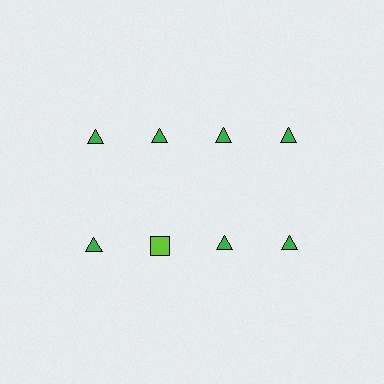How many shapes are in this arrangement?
There are 8 shapes arranged in a grid pattern.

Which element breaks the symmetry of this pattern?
The lime square in the second row, second from left column breaks the symmetry. All other shapes are green triangles.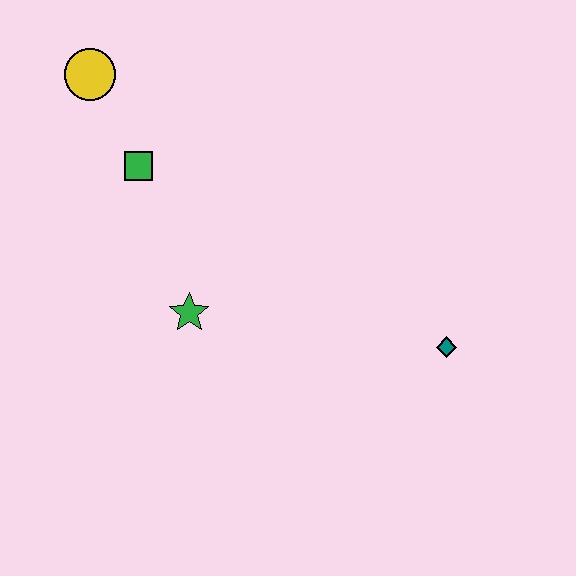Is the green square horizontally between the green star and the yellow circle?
Yes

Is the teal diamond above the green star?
No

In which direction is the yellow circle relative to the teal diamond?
The yellow circle is to the left of the teal diamond.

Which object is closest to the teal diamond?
The green star is closest to the teal diamond.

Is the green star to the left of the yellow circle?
No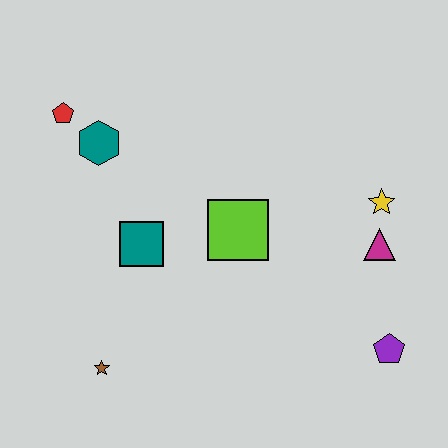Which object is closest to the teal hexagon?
The red pentagon is closest to the teal hexagon.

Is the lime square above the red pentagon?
No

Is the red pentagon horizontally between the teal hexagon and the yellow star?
No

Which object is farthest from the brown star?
The yellow star is farthest from the brown star.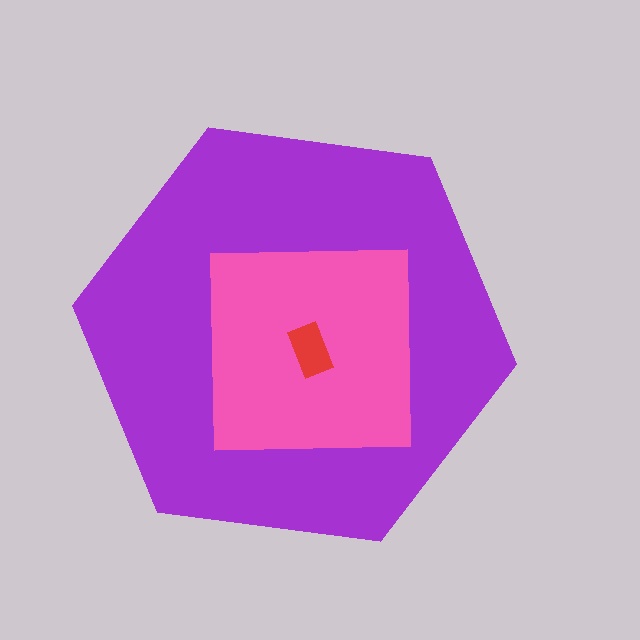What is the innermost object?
The red rectangle.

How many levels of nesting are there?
3.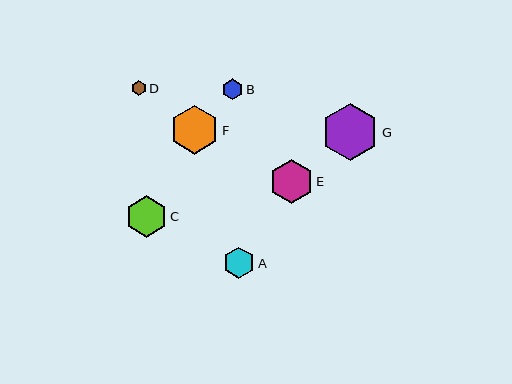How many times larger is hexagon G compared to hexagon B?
Hexagon G is approximately 2.7 times the size of hexagon B.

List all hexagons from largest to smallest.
From largest to smallest: G, F, E, C, A, B, D.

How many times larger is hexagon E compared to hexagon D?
Hexagon E is approximately 2.9 times the size of hexagon D.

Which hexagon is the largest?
Hexagon G is the largest with a size of approximately 57 pixels.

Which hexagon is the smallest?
Hexagon D is the smallest with a size of approximately 15 pixels.